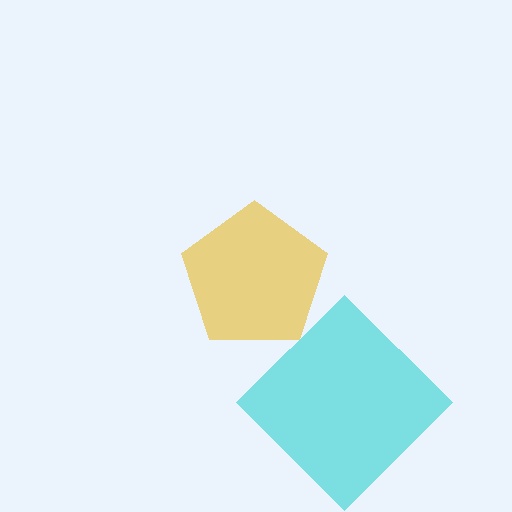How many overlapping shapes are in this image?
There are 2 overlapping shapes in the image.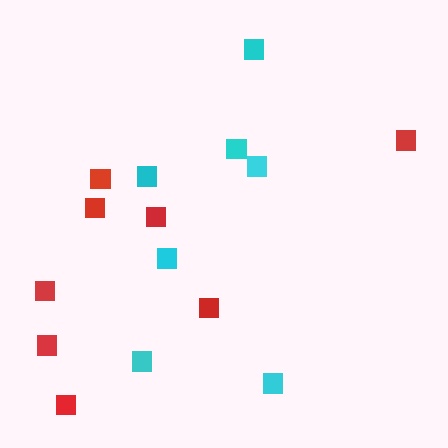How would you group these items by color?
There are 2 groups: one group of cyan squares (7) and one group of red squares (8).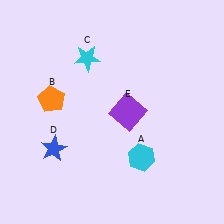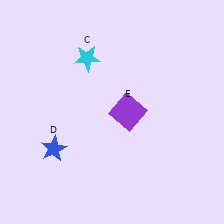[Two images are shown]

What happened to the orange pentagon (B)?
The orange pentagon (B) was removed in Image 2. It was in the top-left area of Image 1.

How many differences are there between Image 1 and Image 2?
There are 2 differences between the two images.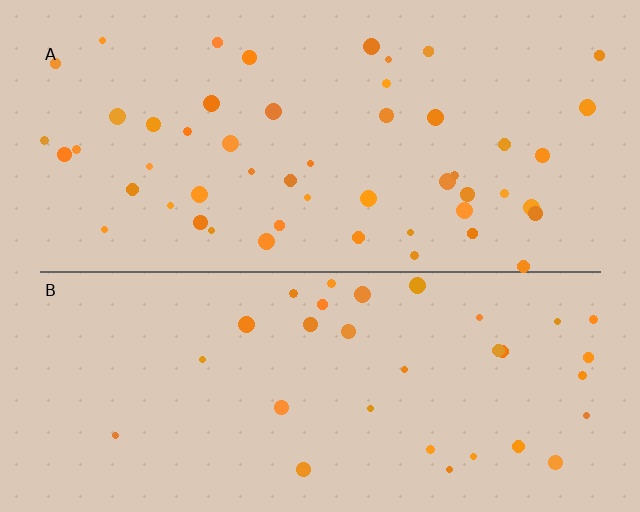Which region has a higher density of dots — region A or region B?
A (the top).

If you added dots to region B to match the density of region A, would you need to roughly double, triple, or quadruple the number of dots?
Approximately double.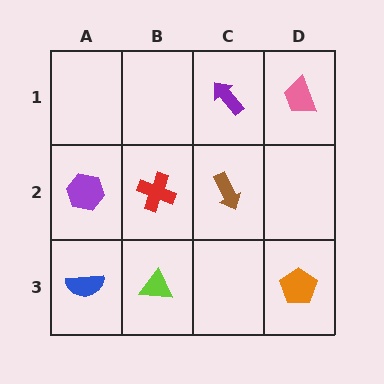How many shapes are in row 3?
3 shapes.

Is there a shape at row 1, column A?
No, that cell is empty.